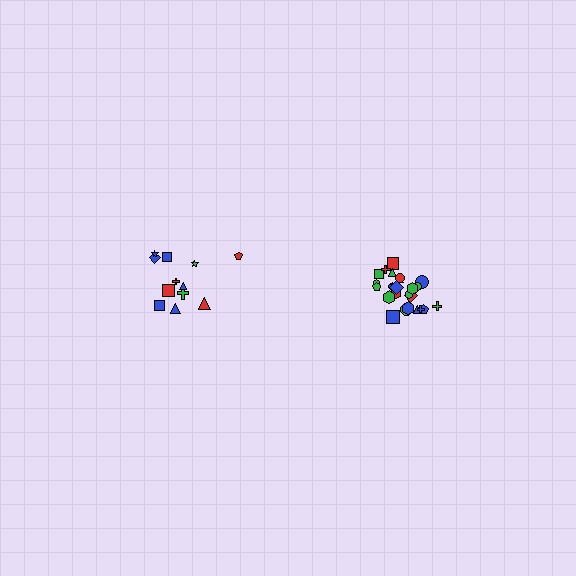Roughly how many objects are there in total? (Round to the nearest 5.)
Roughly 35 objects in total.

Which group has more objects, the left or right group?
The right group.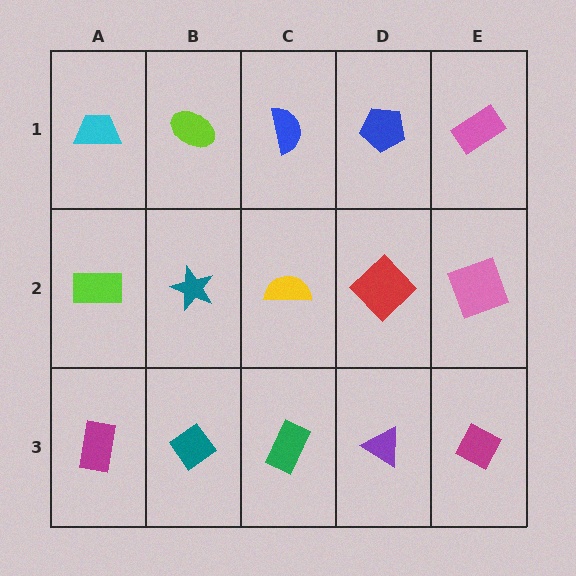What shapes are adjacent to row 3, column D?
A red diamond (row 2, column D), a green rectangle (row 3, column C), a magenta diamond (row 3, column E).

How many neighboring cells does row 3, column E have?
2.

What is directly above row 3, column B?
A teal star.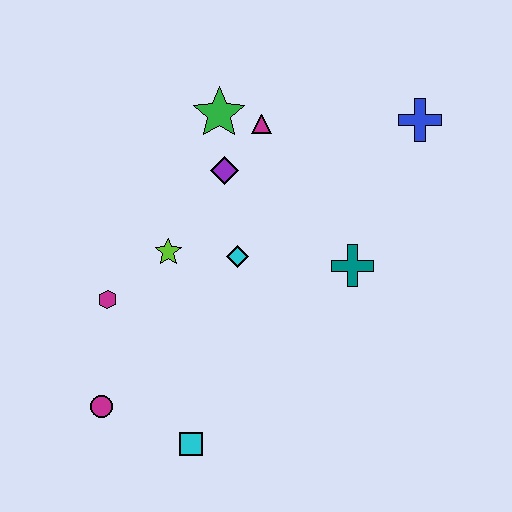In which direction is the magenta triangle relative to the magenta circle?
The magenta triangle is above the magenta circle.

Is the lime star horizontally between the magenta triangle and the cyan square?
No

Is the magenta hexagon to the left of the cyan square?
Yes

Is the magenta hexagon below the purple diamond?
Yes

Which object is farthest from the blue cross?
The magenta circle is farthest from the blue cross.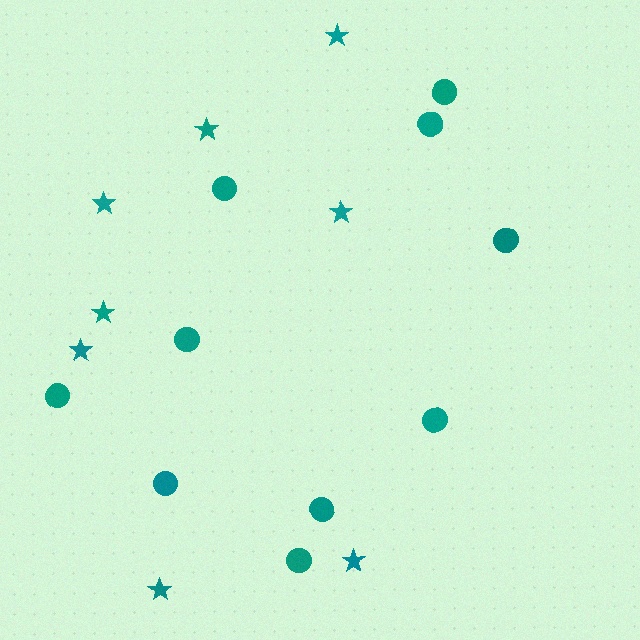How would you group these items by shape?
There are 2 groups: one group of circles (10) and one group of stars (8).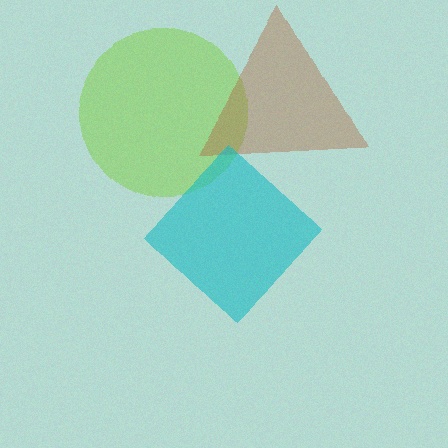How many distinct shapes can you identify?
There are 3 distinct shapes: a lime circle, a brown triangle, a cyan diamond.